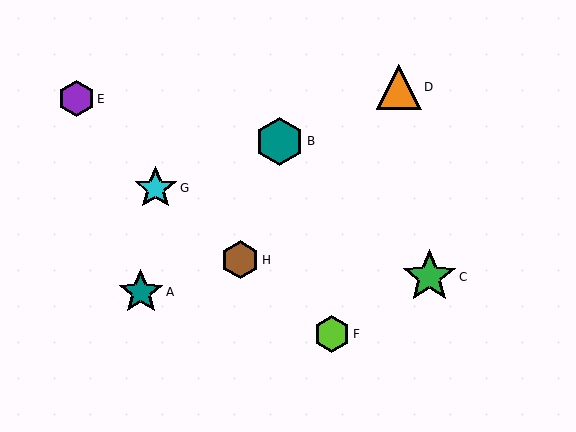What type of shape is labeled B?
Shape B is a teal hexagon.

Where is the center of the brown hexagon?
The center of the brown hexagon is at (240, 260).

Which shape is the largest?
The green star (labeled C) is the largest.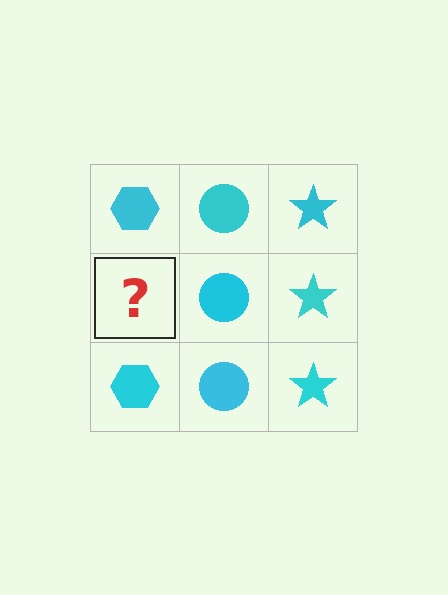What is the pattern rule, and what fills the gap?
The rule is that each column has a consistent shape. The gap should be filled with a cyan hexagon.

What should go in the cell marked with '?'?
The missing cell should contain a cyan hexagon.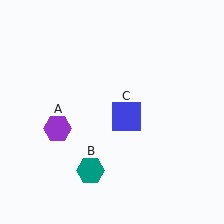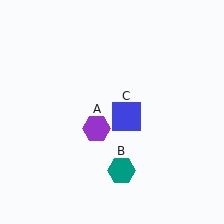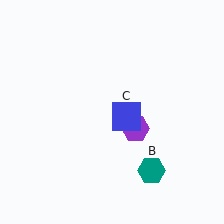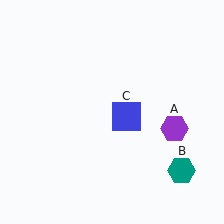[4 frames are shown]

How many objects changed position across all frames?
2 objects changed position: purple hexagon (object A), teal hexagon (object B).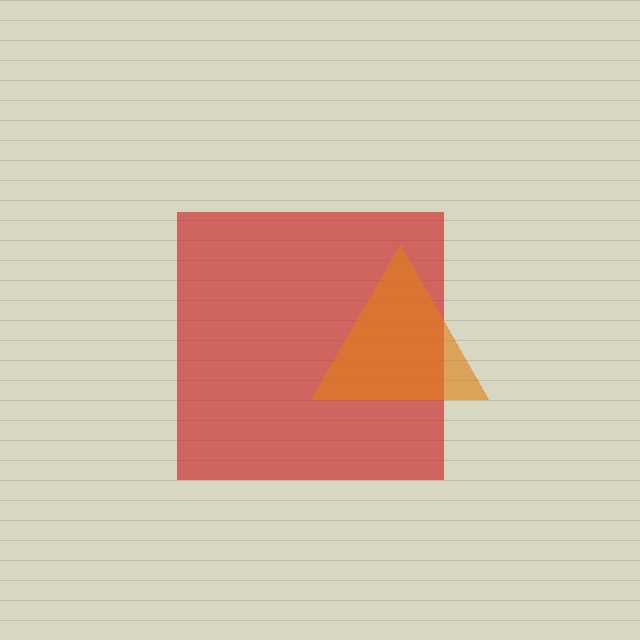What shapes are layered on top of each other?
The layered shapes are: a red square, an orange triangle.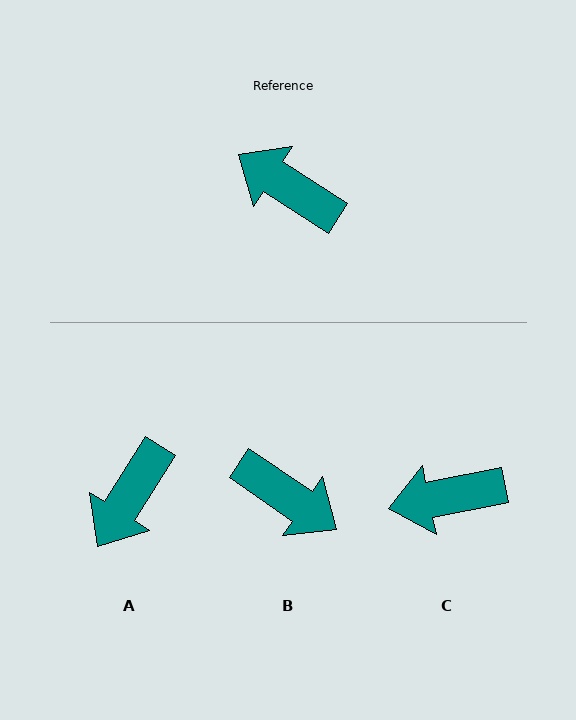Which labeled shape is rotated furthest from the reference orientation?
B, about 179 degrees away.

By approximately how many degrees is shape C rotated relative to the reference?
Approximately 44 degrees counter-clockwise.